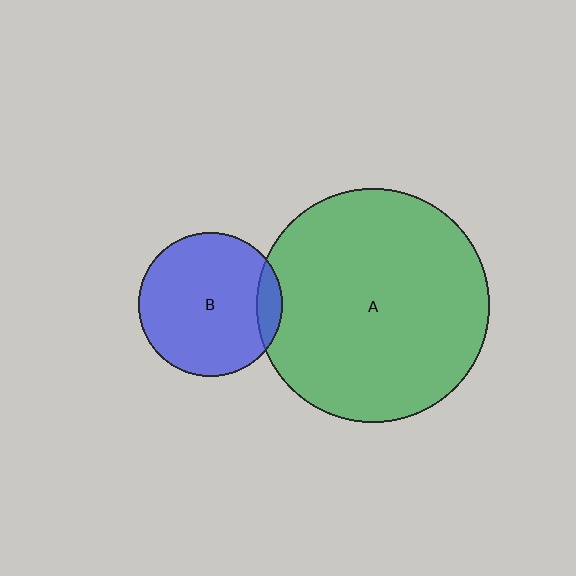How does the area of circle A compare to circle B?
Approximately 2.6 times.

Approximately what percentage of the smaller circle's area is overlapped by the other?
Approximately 10%.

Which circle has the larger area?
Circle A (green).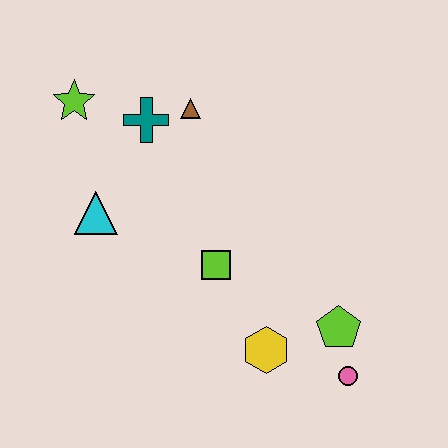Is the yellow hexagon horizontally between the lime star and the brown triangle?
No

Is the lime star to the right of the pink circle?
No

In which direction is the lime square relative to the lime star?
The lime square is below the lime star.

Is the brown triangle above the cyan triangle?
Yes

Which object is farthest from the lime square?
The lime star is farthest from the lime square.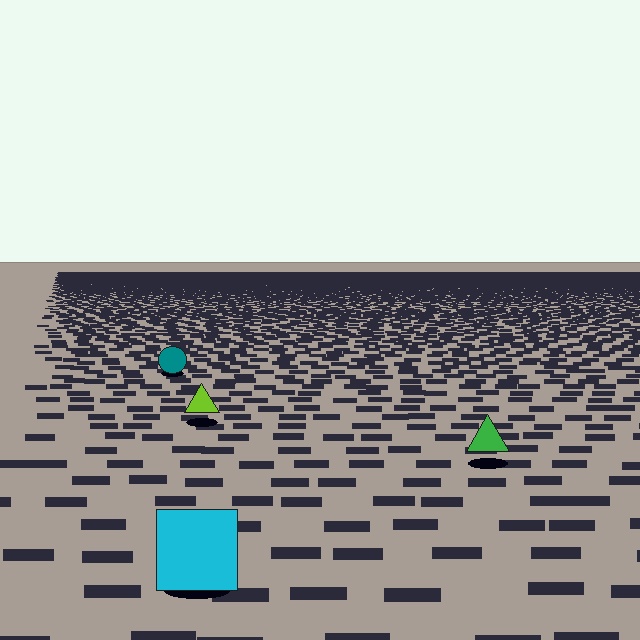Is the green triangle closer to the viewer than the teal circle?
Yes. The green triangle is closer — you can tell from the texture gradient: the ground texture is coarser near it.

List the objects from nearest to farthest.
From nearest to farthest: the cyan square, the green triangle, the lime triangle, the teal circle.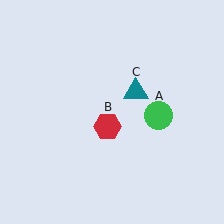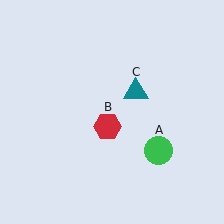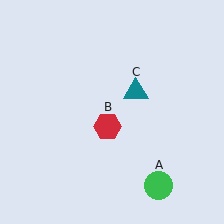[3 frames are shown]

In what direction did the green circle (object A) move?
The green circle (object A) moved down.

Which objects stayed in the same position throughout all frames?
Red hexagon (object B) and teal triangle (object C) remained stationary.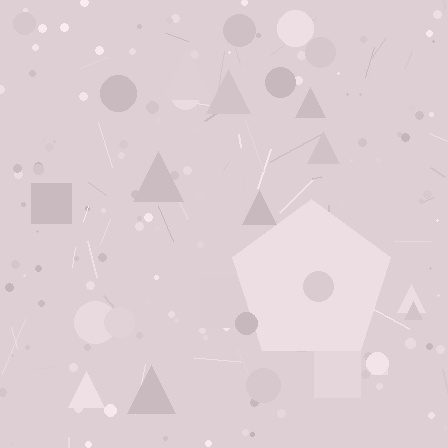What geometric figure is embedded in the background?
A pentagon is embedded in the background.